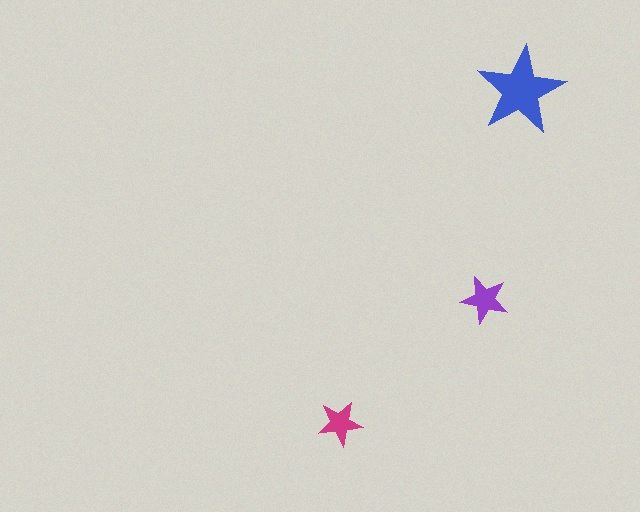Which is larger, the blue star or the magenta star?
The blue one.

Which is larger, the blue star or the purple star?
The blue one.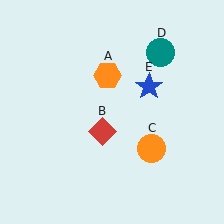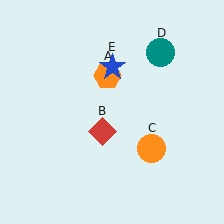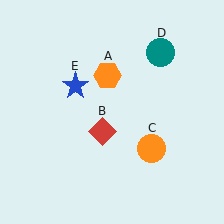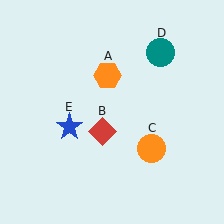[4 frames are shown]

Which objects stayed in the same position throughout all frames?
Orange hexagon (object A) and red diamond (object B) and orange circle (object C) and teal circle (object D) remained stationary.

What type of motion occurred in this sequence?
The blue star (object E) rotated counterclockwise around the center of the scene.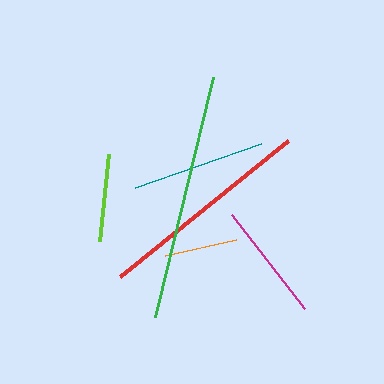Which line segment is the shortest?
The orange line is the shortest at approximately 73 pixels.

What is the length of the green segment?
The green segment is approximately 248 pixels long.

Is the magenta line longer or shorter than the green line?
The green line is longer than the magenta line.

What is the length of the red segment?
The red segment is approximately 216 pixels long.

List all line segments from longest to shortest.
From longest to shortest: green, red, teal, magenta, lime, orange.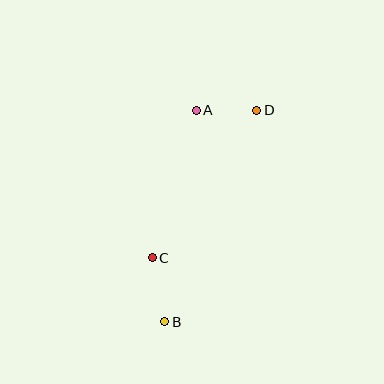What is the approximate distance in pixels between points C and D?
The distance between C and D is approximately 181 pixels.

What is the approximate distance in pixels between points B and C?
The distance between B and C is approximately 65 pixels.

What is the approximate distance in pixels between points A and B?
The distance between A and B is approximately 214 pixels.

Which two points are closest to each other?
Points A and D are closest to each other.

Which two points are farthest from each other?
Points B and D are farthest from each other.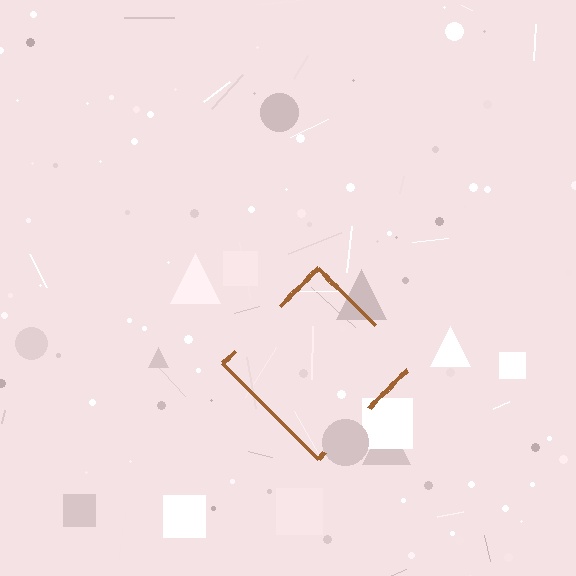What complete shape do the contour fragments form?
The contour fragments form a diamond.